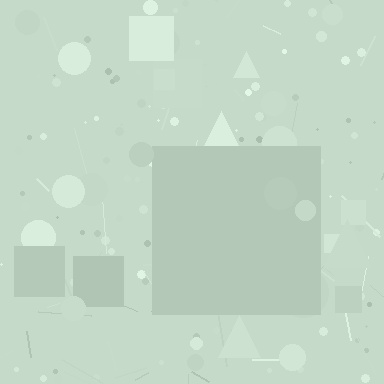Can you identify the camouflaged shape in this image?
The camouflaged shape is a square.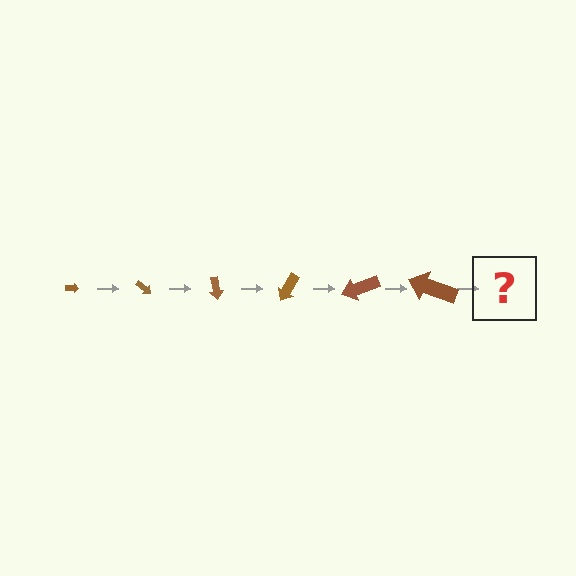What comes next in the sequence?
The next element should be an arrow, larger than the previous one and rotated 240 degrees from the start.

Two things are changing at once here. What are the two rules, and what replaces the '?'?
The two rules are that the arrow grows larger each step and it rotates 40 degrees each step. The '?' should be an arrow, larger than the previous one and rotated 240 degrees from the start.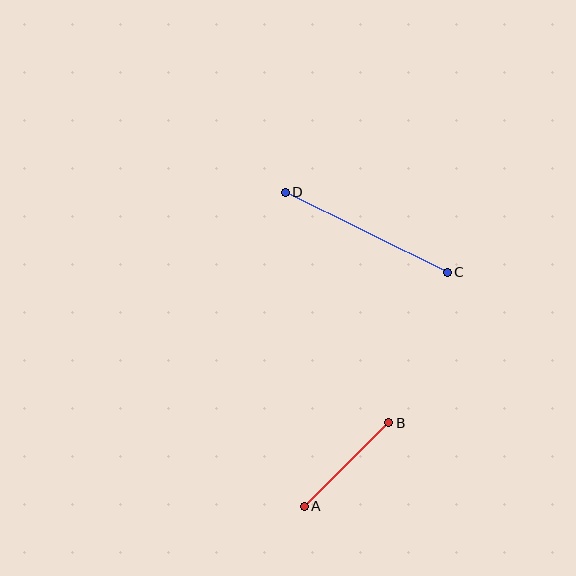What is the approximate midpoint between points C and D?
The midpoint is at approximately (366, 232) pixels.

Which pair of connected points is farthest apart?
Points C and D are farthest apart.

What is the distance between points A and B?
The distance is approximately 119 pixels.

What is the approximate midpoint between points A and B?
The midpoint is at approximately (347, 465) pixels.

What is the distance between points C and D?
The distance is approximately 180 pixels.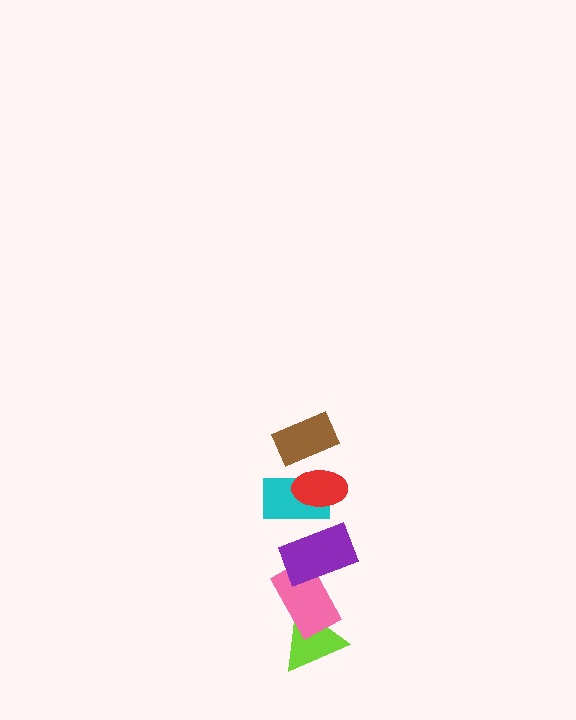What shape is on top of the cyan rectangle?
The red ellipse is on top of the cyan rectangle.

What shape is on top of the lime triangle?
The pink rectangle is on top of the lime triangle.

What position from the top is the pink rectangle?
The pink rectangle is 5th from the top.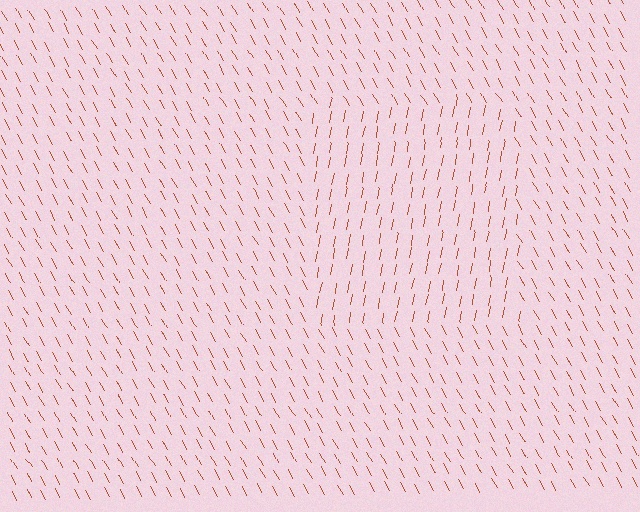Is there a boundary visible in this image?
Yes, there is a texture boundary formed by a change in line orientation.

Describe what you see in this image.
The image is filled with small brown line segments. A rectangle region in the image has lines oriented differently from the surrounding lines, creating a visible texture boundary.